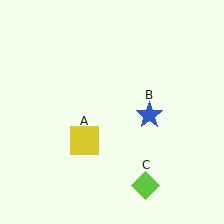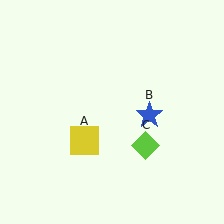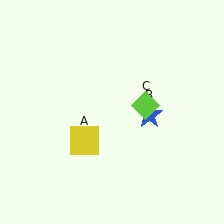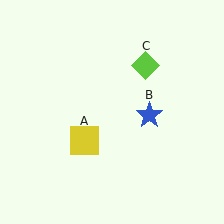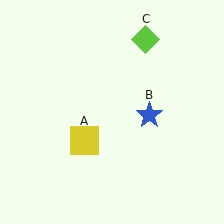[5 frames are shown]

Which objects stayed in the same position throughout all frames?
Yellow square (object A) and blue star (object B) remained stationary.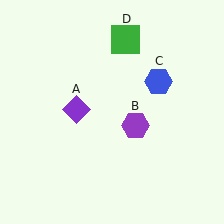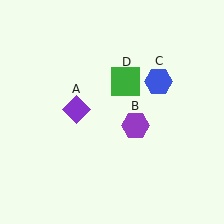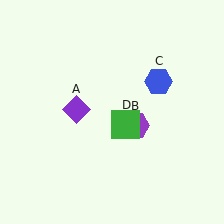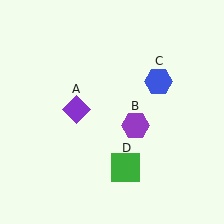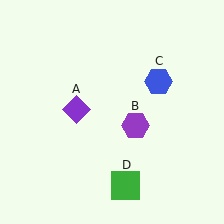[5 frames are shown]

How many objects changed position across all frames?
1 object changed position: green square (object D).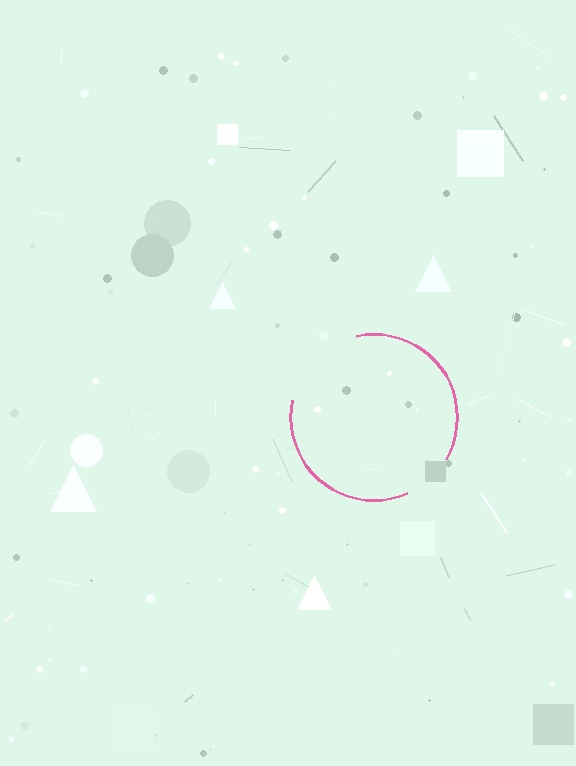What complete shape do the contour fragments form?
The contour fragments form a circle.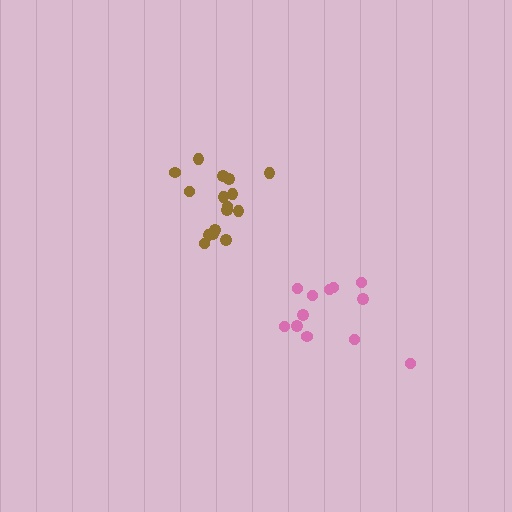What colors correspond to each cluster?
The clusters are colored: pink, brown.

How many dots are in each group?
Group 1: 12 dots, Group 2: 16 dots (28 total).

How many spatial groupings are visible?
There are 2 spatial groupings.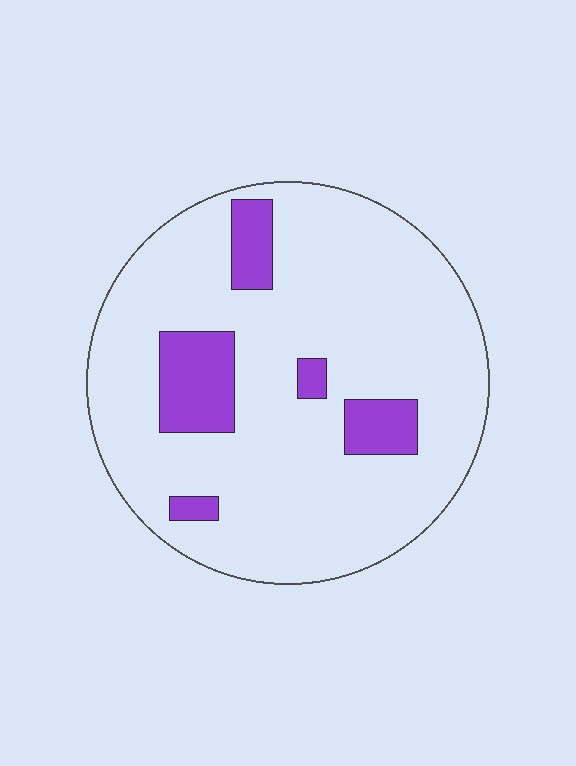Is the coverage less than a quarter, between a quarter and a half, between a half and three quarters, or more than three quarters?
Less than a quarter.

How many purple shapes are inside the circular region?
5.